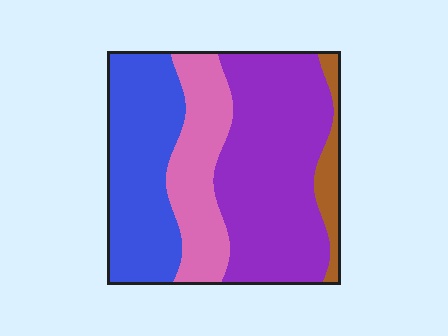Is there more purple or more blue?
Purple.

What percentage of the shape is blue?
Blue covers roughly 30% of the shape.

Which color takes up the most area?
Purple, at roughly 45%.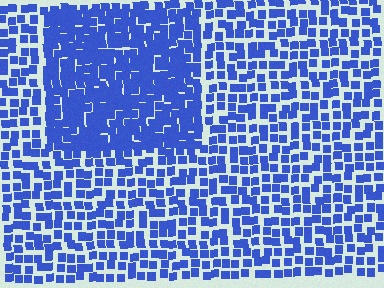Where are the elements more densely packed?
The elements are more densely packed inside the rectangle boundary.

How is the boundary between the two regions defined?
The boundary is defined by a change in element density (approximately 1.8x ratio). All elements are the same color, size, and shape.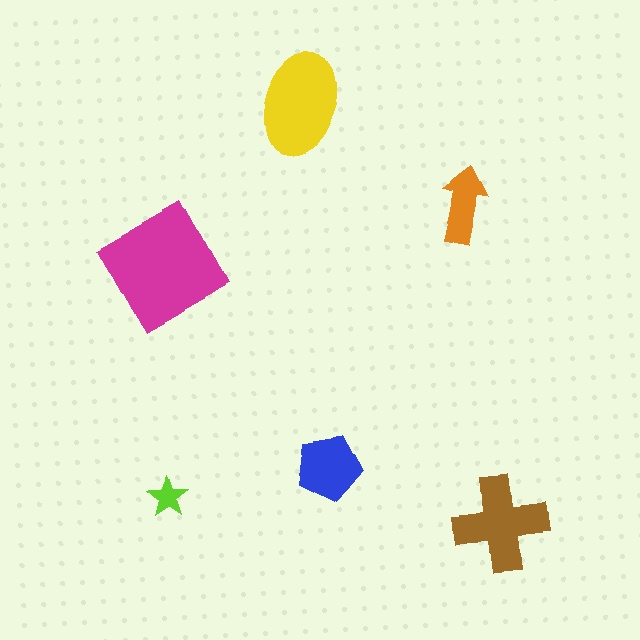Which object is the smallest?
The lime star.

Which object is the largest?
The magenta square.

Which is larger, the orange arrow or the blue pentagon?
The blue pentagon.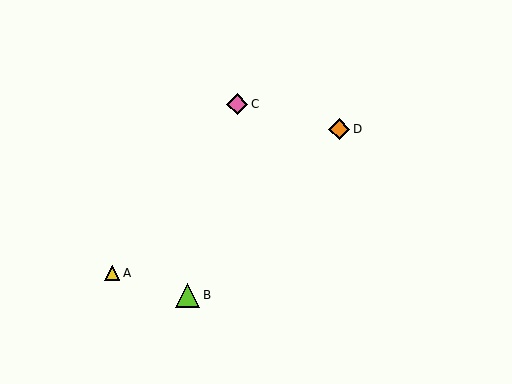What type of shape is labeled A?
Shape A is a yellow triangle.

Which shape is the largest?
The lime triangle (labeled B) is the largest.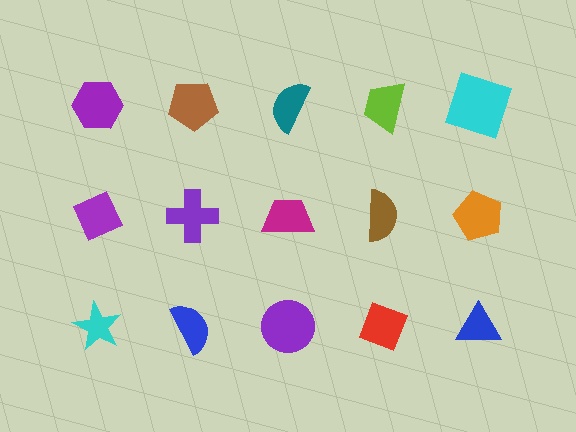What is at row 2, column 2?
A purple cross.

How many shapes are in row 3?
5 shapes.